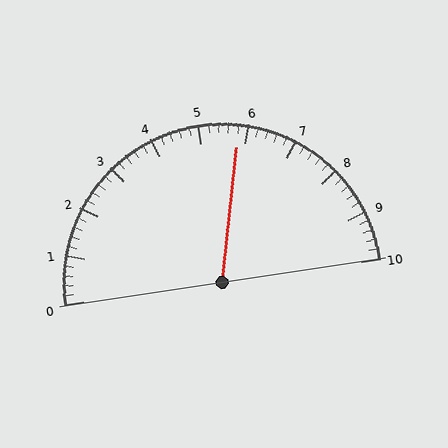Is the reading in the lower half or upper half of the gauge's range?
The reading is in the upper half of the range (0 to 10).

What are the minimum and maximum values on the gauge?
The gauge ranges from 0 to 10.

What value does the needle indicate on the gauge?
The needle indicates approximately 5.8.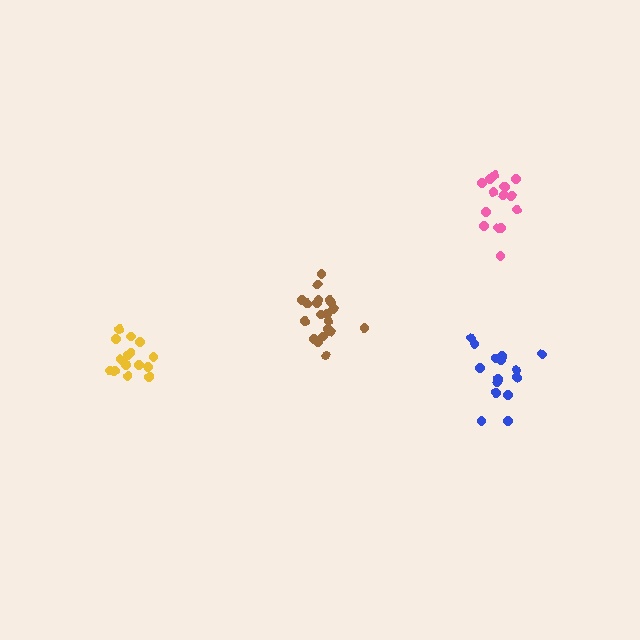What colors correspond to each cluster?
The clusters are colored: pink, brown, yellow, blue.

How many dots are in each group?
Group 1: 15 dots, Group 2: 20 dots, Group 3: 17 dots, Group 4: 15 dots (67 total).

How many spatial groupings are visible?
There are 4 spatial groupings.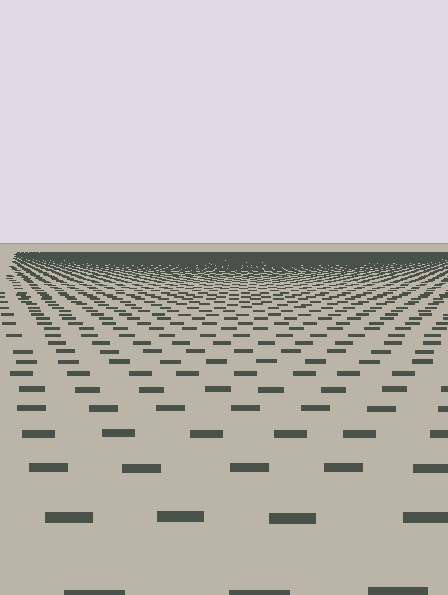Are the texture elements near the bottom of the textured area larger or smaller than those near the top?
Larger. Near the bottom, elements are closer to the viewer and appear at a bigger on-screen size.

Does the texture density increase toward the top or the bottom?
Density increases toward the top.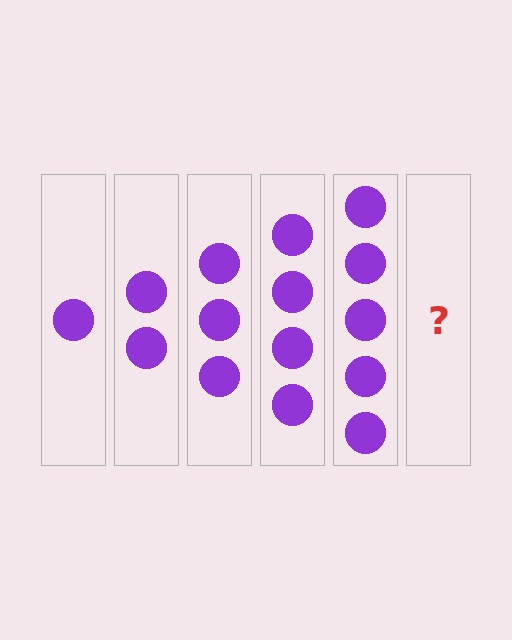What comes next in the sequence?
The next element should be 6 circles.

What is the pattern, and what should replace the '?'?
The pattern is that each step adds one more circle. The '?' should be 6 circles.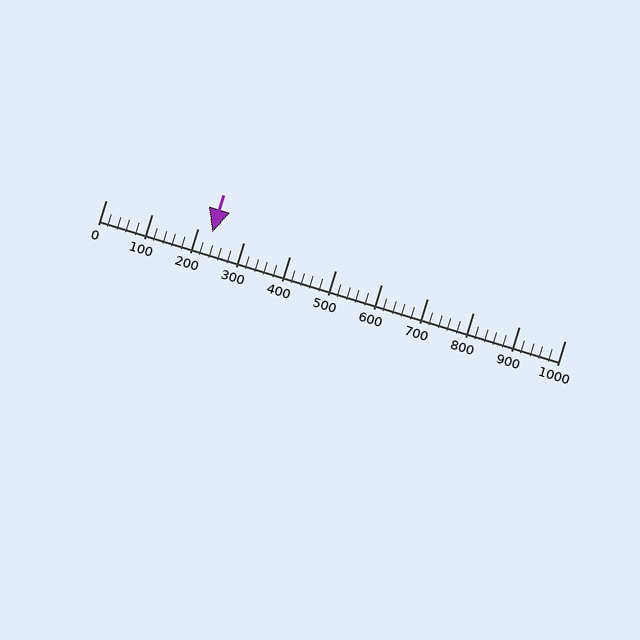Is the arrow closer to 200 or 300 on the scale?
The arrow is closer to 200.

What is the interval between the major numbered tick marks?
The major tick marks are spaced 100 units apart.